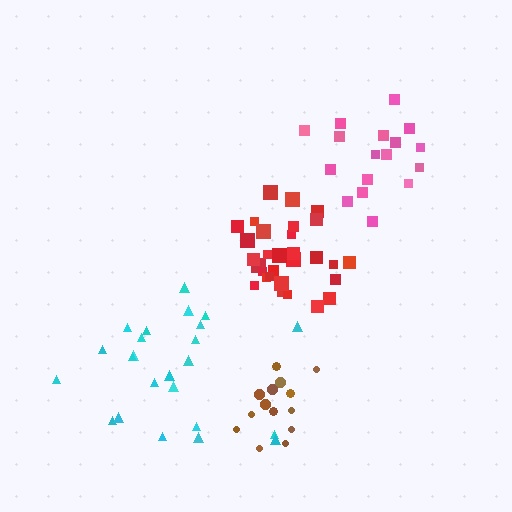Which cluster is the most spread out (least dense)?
Cyan.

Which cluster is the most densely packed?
Red.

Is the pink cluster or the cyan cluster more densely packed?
Pink.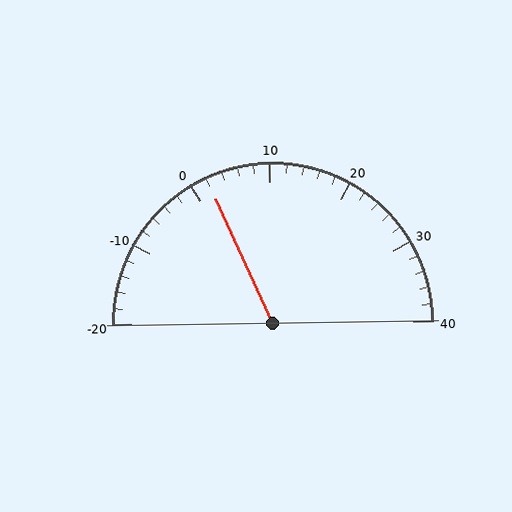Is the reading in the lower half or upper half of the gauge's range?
The reading is in the lower half of the range (-20 to 40).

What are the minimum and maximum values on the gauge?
The gauge ranges from -20 to 40.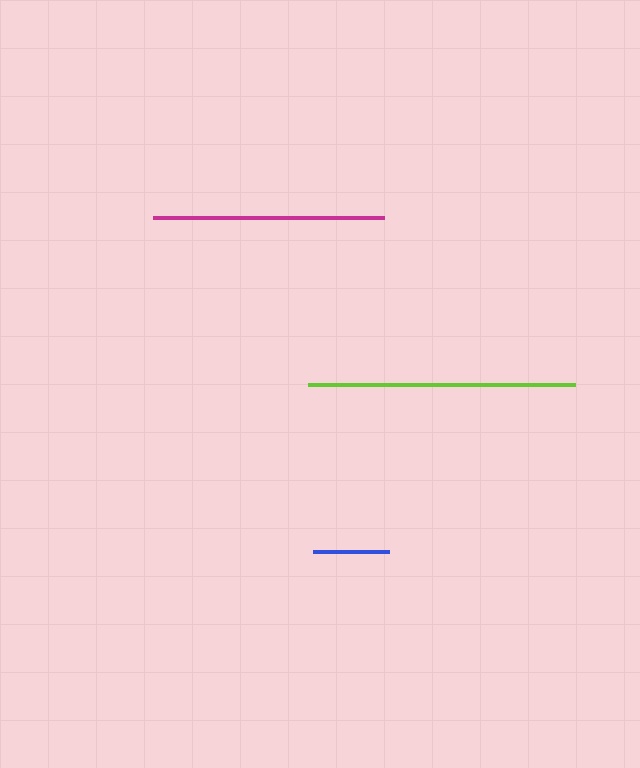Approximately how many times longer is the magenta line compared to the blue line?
The magenta line is approximately 3.1 times the length of the blue line.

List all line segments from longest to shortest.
From longest to shortest: lime, magenta, blue.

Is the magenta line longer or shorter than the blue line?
The magenta line is longer than the blue line.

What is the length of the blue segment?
The blue segment is approximately 75 pixels long.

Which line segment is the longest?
The lime line is the longest at approximately 266 pixels.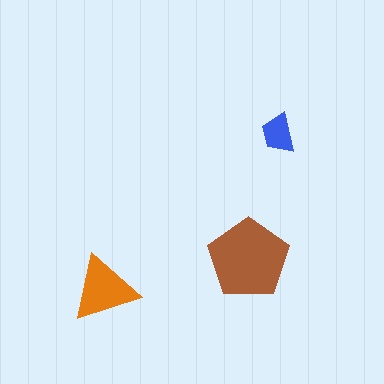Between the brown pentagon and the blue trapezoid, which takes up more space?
The brown pentagon.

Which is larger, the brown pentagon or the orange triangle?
The brown pentagon.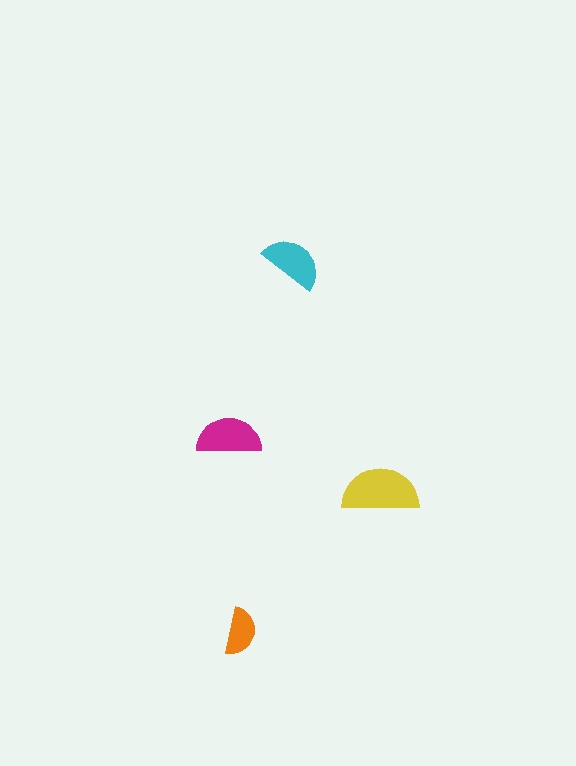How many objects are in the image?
There are 4 objects in the image.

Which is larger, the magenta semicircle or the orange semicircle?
The magenta one.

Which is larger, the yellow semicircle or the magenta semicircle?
The yellow one.